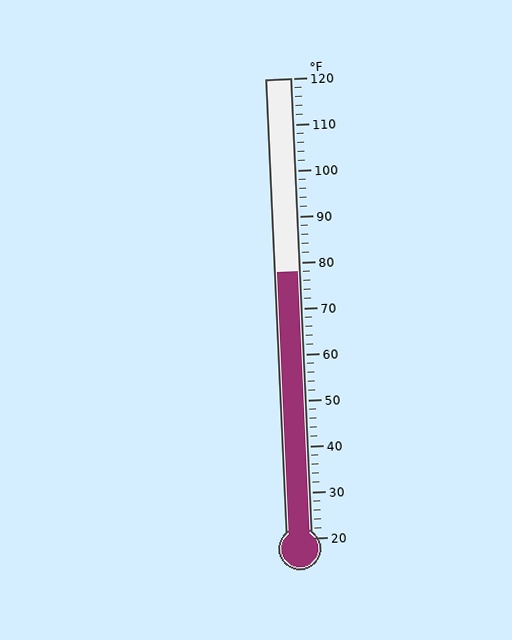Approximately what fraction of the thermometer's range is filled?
The thermometer is filled to approximately 60% of its range.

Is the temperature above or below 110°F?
The temperature is below 110°F.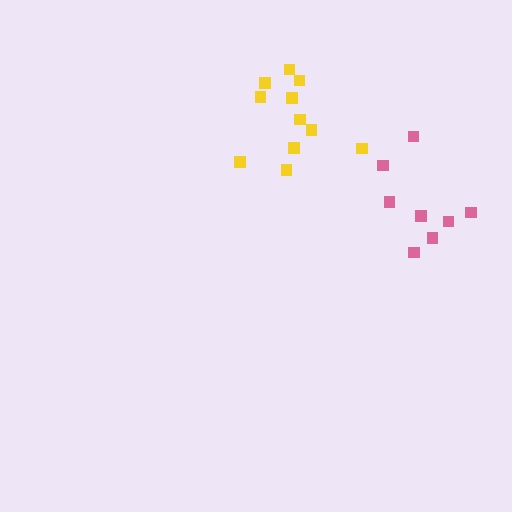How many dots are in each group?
Group 1: 11 dots, Group 2: 8 dots (19 total).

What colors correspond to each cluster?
The clusters are colored: yellow, pink.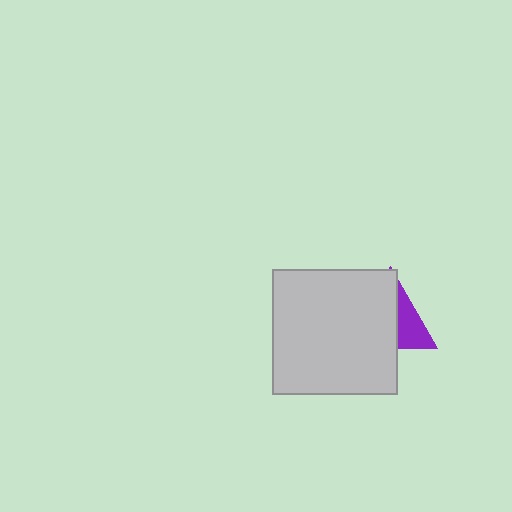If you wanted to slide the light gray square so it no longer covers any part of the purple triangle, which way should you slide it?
Slide it left — that is the most direct way to separate the two shapes.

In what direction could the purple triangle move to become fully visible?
The purple triangle could move right. That would shift it out from behind the light gray square entirely.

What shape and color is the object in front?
The object in front is a light gray square.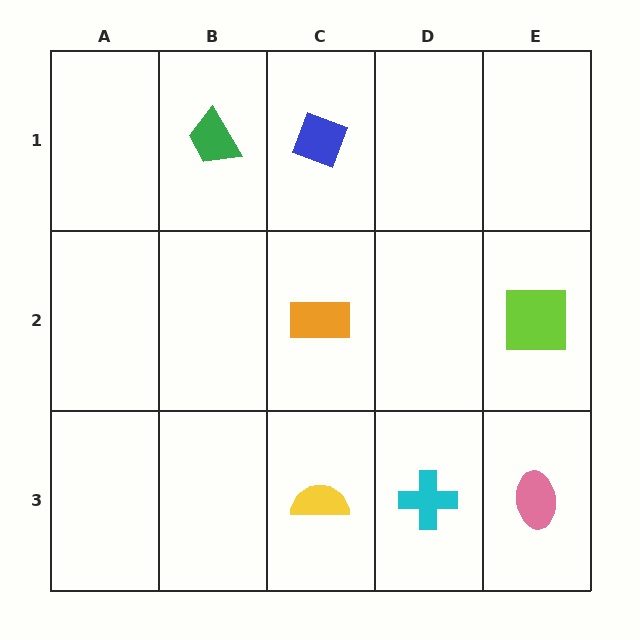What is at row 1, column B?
A green trapezoid.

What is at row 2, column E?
A lime square.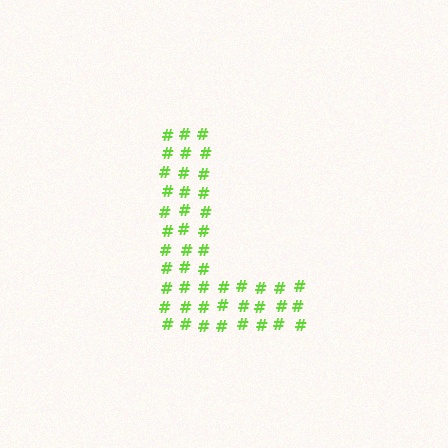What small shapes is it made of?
It is made of small hash symbols.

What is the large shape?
The large shape is the letter L.